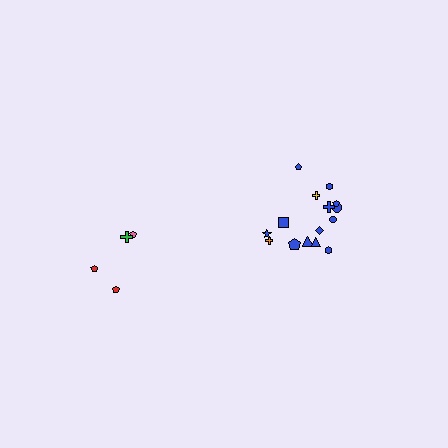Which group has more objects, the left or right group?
The right group.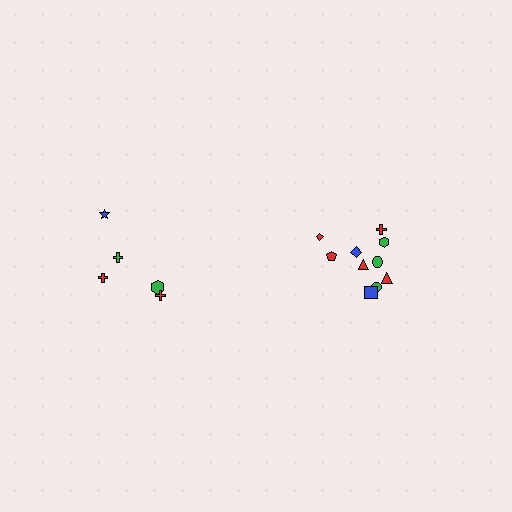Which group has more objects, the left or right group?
The right group.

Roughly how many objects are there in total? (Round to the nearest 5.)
Roughly 15 objects in total.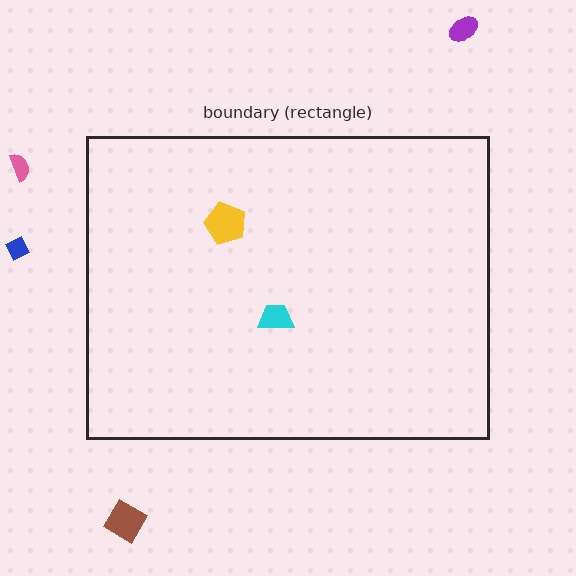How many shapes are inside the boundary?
2 inside, 4 outside.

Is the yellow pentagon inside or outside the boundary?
Inside.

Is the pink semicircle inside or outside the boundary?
Outside.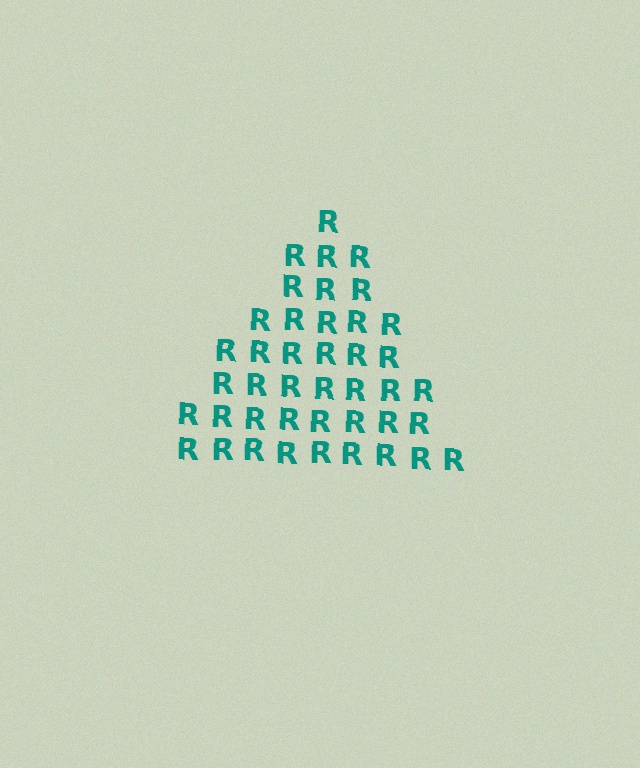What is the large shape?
The large shape is a triangle.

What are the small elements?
The small elements are letter R's.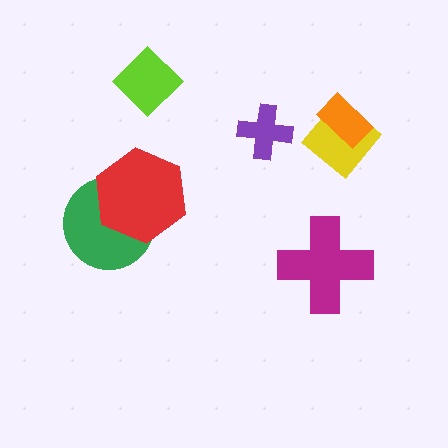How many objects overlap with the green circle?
1 object overlaps with the green circle.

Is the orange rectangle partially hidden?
No, no other shape covers it.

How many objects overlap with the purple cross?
0 objects overlap with the purple cross.